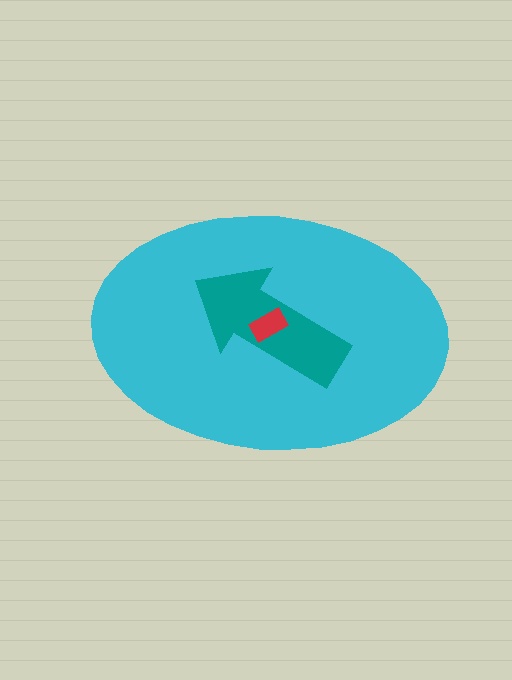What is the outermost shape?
The cyan ellipse.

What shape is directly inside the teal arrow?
The red rectangle.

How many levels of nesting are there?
3.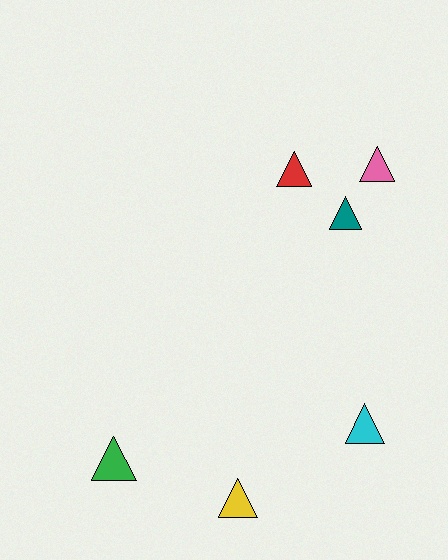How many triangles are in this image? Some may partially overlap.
There are 6 triangles.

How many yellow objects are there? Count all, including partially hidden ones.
There is 1 yellow object.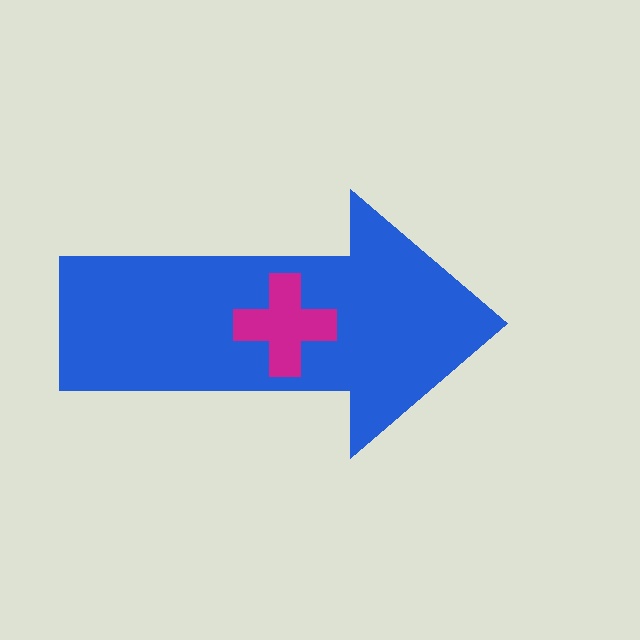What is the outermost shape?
The blue arrow.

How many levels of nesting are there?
2.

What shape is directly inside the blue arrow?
The magenta cross.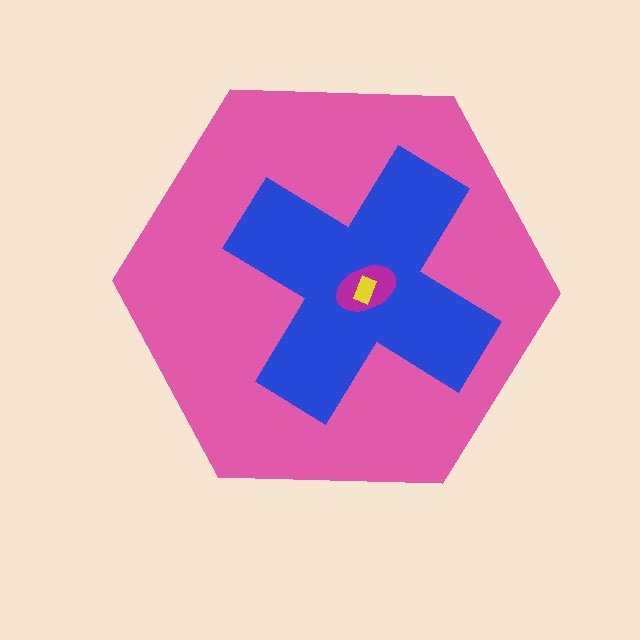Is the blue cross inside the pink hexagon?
Yes.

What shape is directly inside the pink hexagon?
The blue cross.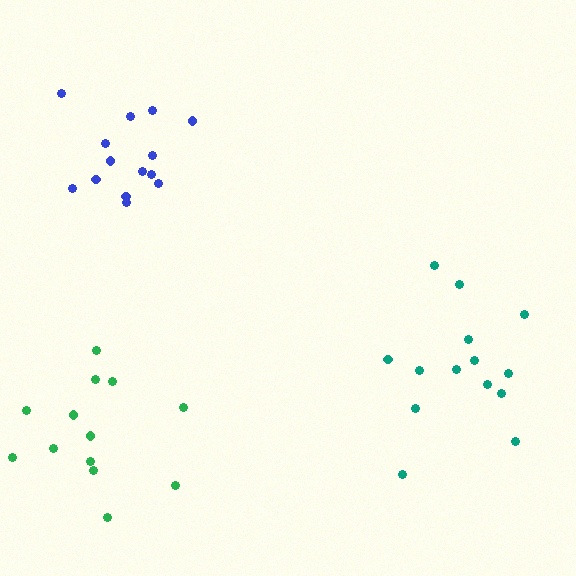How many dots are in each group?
Group 1: 13 dots, Group 2: 14 dots, Group 3: 14 dots (41 total).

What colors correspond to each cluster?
The clusters are colored: green, blue, teal.